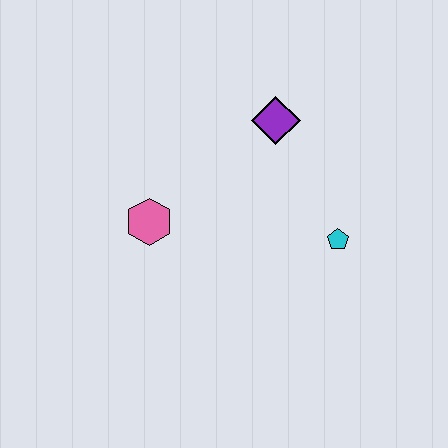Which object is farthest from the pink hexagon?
The cyan pentagon is farthest from the pink hexagon.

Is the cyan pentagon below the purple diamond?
Yes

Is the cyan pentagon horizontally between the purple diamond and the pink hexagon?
No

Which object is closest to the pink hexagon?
The purple diamond is closest to the pink hexagon.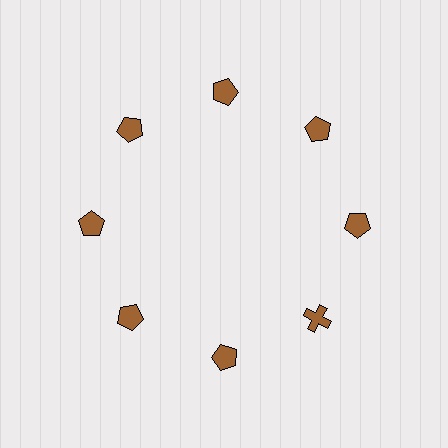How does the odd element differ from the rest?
It has a different shape: cross instead of pentagon.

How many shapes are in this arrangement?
There are 8 shapes arranged in a ring pattern.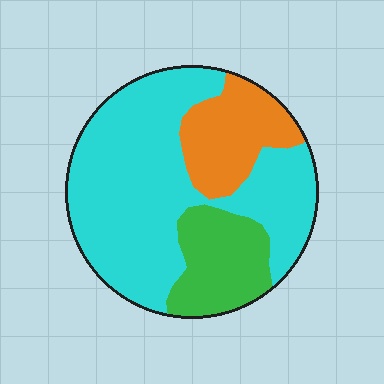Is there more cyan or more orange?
Cyan.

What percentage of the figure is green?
Green covers roughly 20% of the figure.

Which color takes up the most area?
Cyan, at roughly 65%.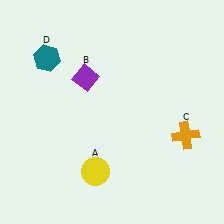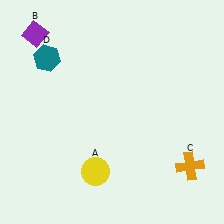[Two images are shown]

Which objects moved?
The objects that moved are: the purple diamond (B), the orange cross (C).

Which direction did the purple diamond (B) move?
The purple diamond (B) moved left.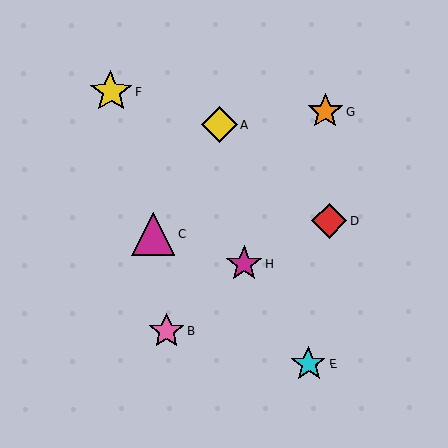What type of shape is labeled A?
Shape A is a yellow diamond.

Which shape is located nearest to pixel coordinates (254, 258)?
The magenta star (labeled H) at (244, 264) is nearest to that location.